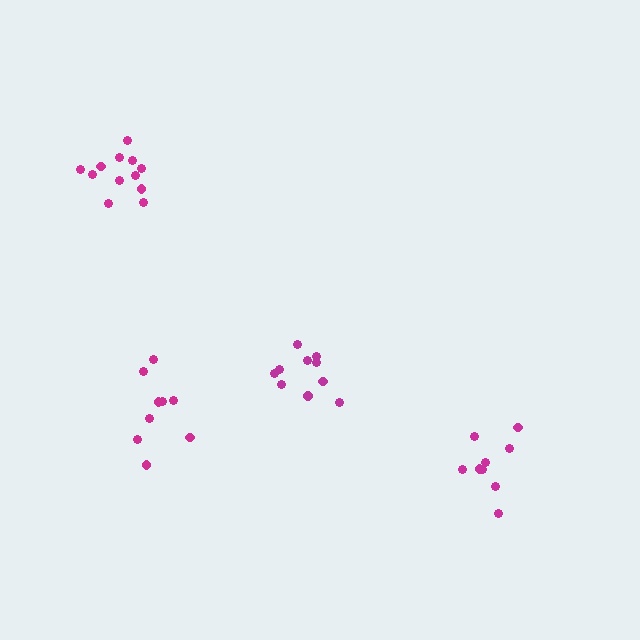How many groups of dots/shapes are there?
There are 4 groups.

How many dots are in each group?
Group 1: 10 dots, Group 2: 12 dots, Group 3: 9 dots, Group 4: 9 dots (40 total).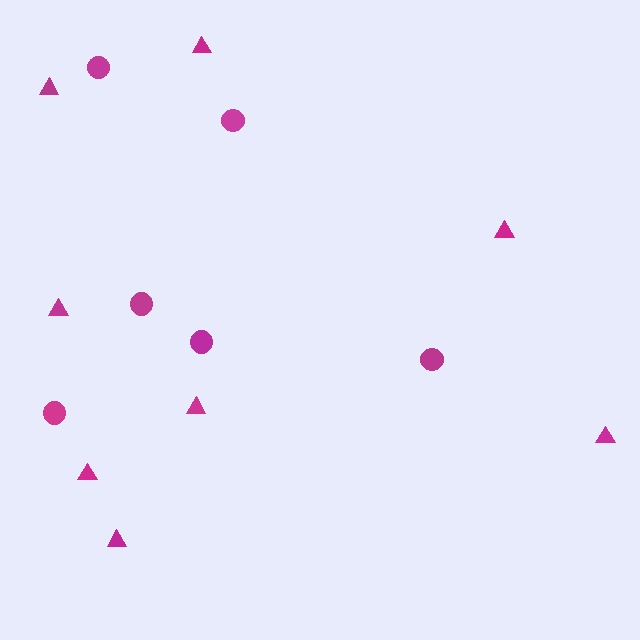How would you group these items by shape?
There are 2 groups: one group of triangles (8) and one group of circles (6).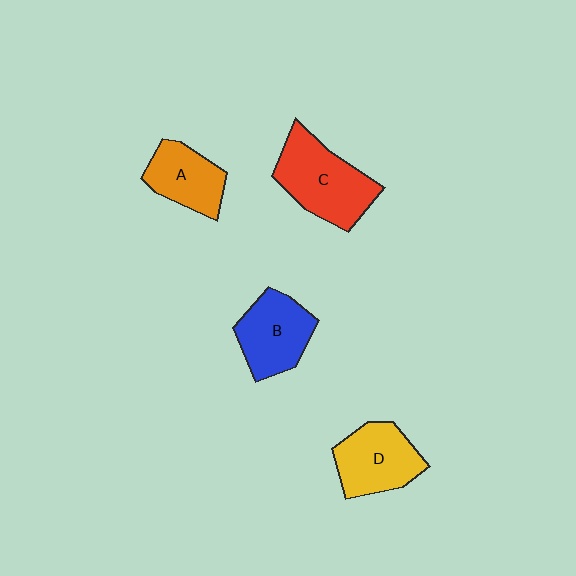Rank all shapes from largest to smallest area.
From largest to smallest: C (red), D (yellow), B (blue), A (orange).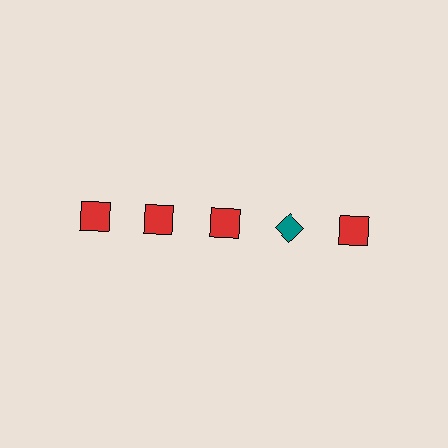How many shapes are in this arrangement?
There are 5 shapes arranged in a grid pattern.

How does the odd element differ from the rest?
It differs in both color (teal instead of red) and shape (diamond instead of square).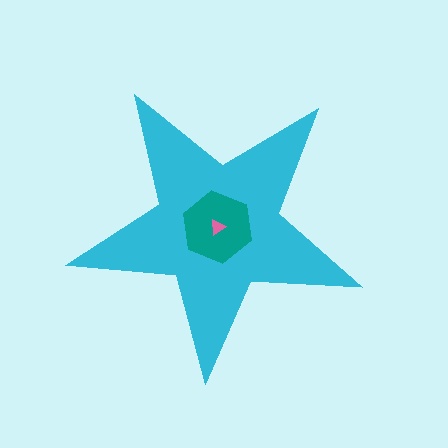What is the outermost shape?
The cyan star.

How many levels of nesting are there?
3.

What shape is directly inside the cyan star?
The teal hexagon.